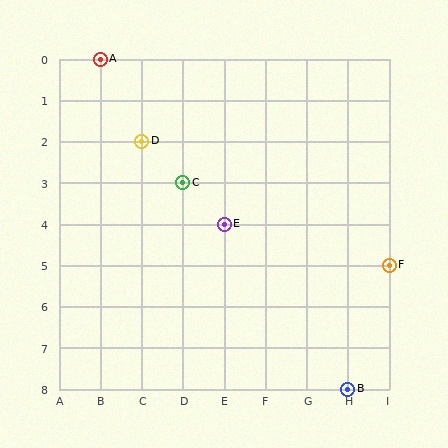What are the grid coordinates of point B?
Point B is at grid coordinates (H, 8).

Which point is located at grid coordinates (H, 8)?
Point B is at (H, 8).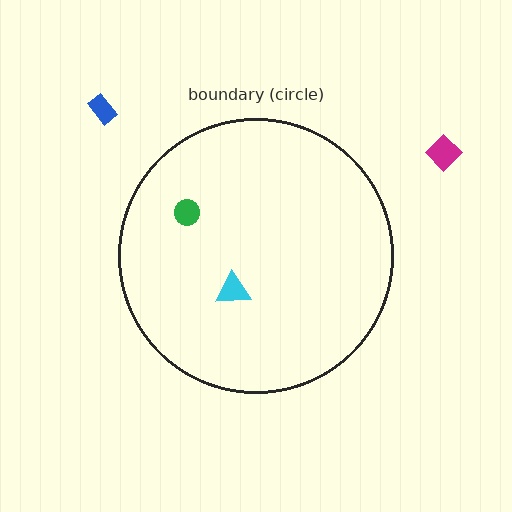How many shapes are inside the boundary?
2 inside, 2 outside.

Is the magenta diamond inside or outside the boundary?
Outside.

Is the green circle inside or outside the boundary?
Inside.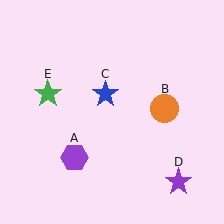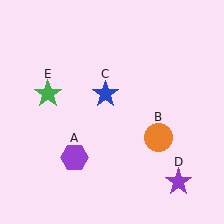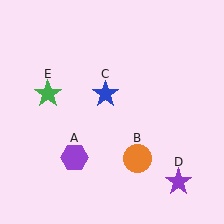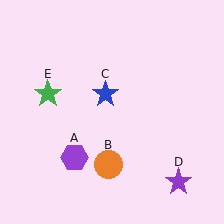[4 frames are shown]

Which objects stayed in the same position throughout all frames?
Purple hexagon (object A) and blue star (object C) and purple star (object D) and green star (object E) remained stationary.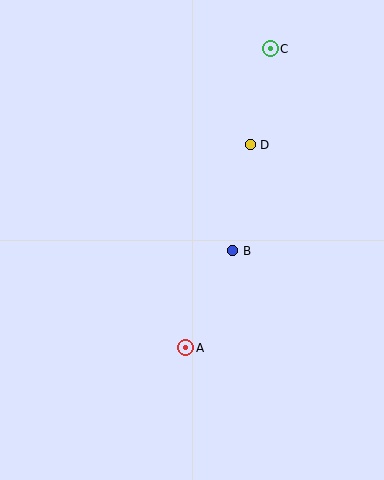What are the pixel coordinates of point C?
Point C is at (270, 49).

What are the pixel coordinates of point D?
Point D is at (250, 145).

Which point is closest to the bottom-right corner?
Point A is closest to the bottom-right corner.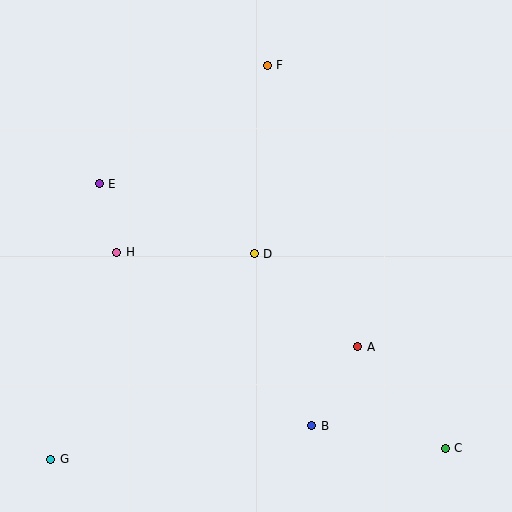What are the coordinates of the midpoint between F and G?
The midpoint between F and G is at (159, 262).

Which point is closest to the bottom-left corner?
Point G is closest to the bottom-left corner.